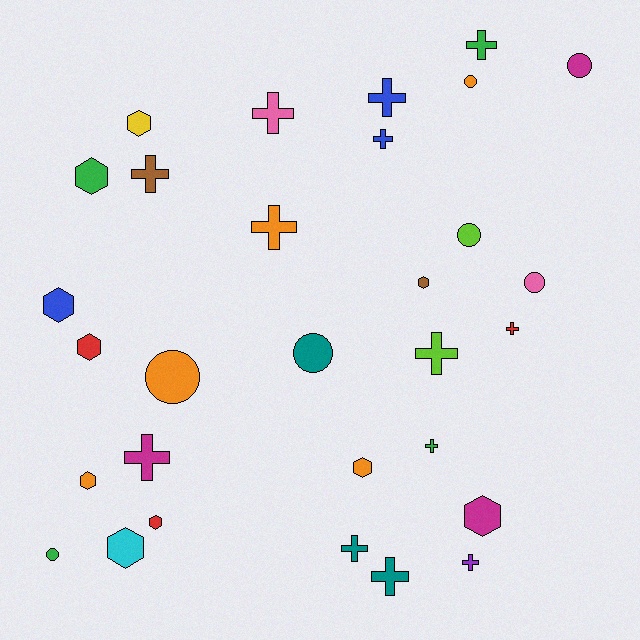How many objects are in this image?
There are 30 objects.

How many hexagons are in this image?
There are 10 hexagons.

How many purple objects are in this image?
There is 1 purple object.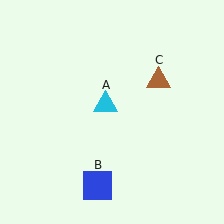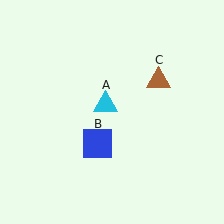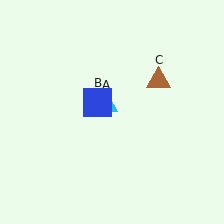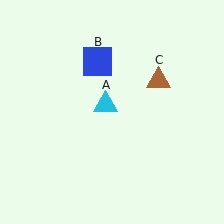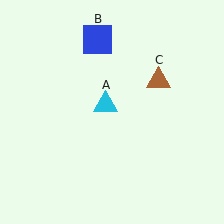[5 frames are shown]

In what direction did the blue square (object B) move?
The blue square (object B) moved up.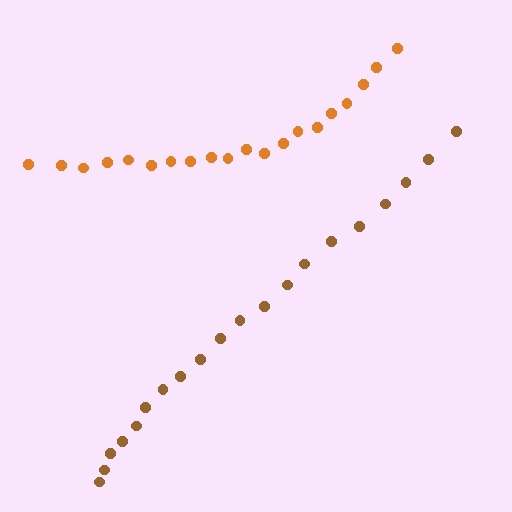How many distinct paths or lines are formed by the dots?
There are 2 distinct paths.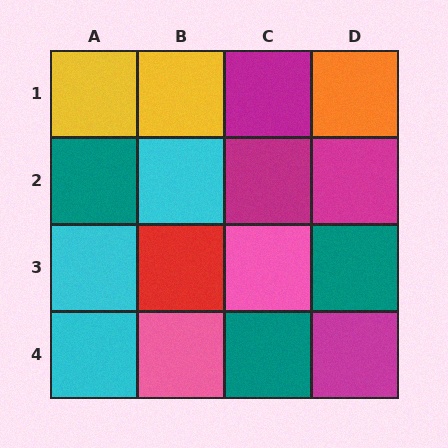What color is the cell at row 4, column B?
Pink.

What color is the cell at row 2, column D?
Magenta.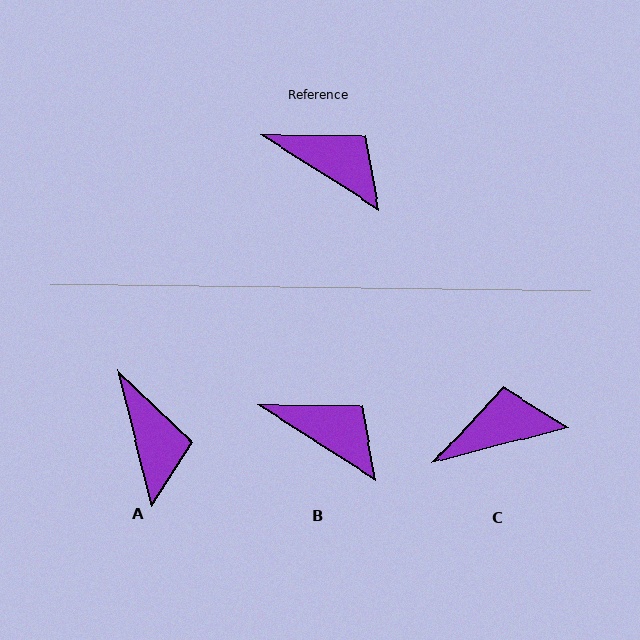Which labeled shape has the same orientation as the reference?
B.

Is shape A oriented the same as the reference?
No, it is off by about 44 degrees.